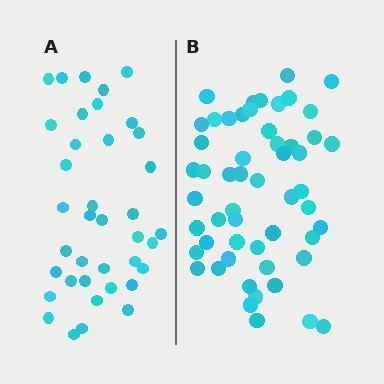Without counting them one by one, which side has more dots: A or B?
Region B (the right region) has more dots.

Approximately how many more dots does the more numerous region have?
Region B has approximately 15 more dots than region A.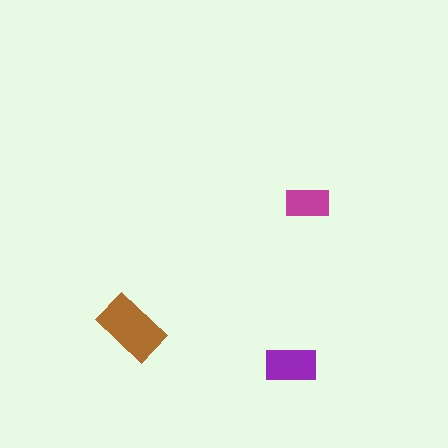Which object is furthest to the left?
The brown rectangle is leftmost.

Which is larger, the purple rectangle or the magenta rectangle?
The purple one.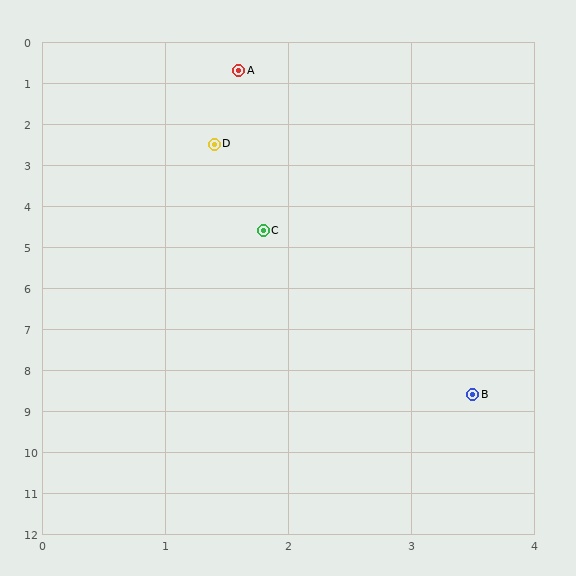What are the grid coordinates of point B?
Point B is at approximately (3.5, 8.6).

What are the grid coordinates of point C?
Point C is at approximately (1.8, 4.6).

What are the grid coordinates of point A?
Point A is at approximately (1.6, 0.7).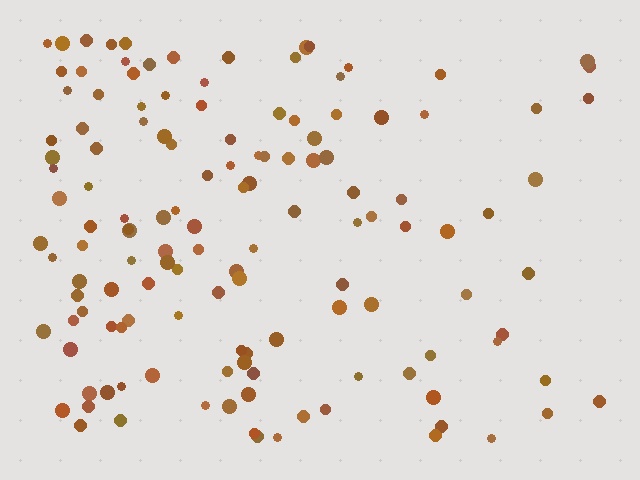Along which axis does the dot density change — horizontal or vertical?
Horizontal.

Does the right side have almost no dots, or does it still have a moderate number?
Still a moderate number, just noticeably fewer than the left.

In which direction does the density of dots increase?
From right to left, with the left side densest.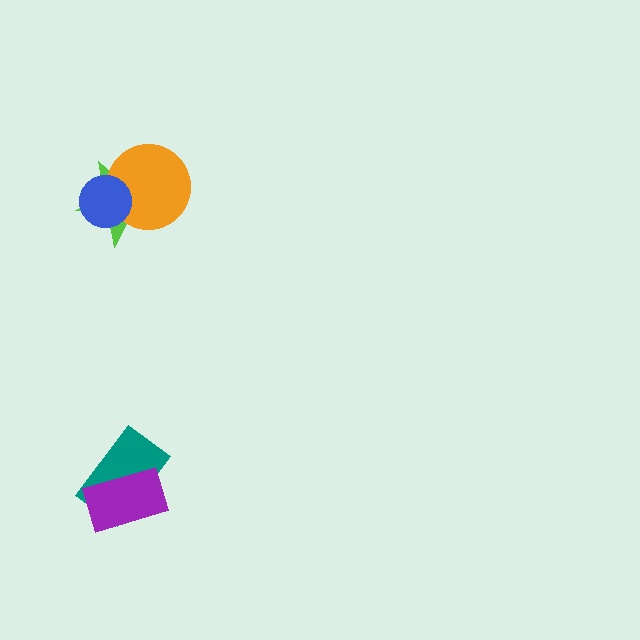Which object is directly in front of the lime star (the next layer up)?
The orange circle is directly in front of the lime star.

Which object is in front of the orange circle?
The blue circle is in front of the orange circle.